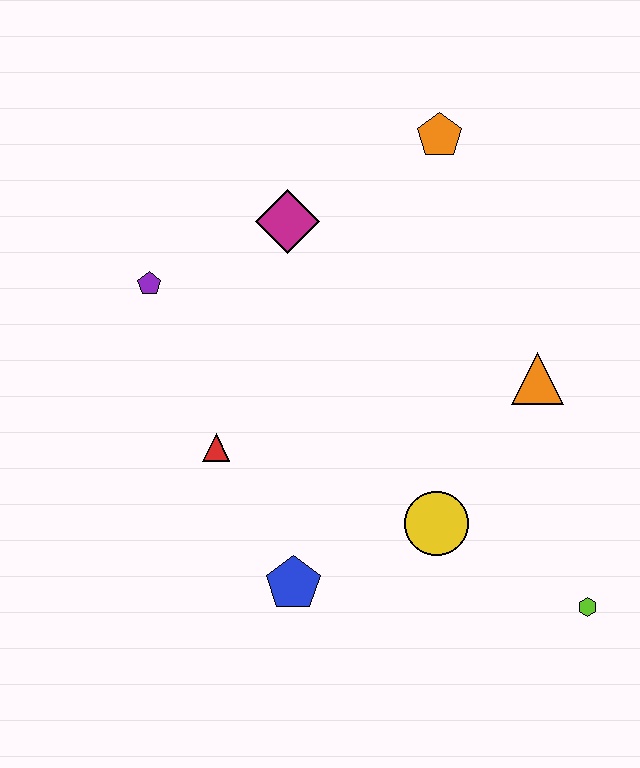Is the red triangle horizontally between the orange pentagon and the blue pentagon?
No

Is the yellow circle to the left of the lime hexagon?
Yes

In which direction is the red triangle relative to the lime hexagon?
The red triangle is to the left of the lime hexagon.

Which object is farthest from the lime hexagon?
The purple pentagon is farthest from the lime hexagon.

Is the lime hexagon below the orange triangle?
Yes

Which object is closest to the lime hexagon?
The yellow circle is closest to the lime hexagon.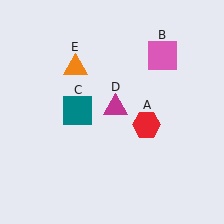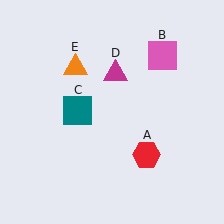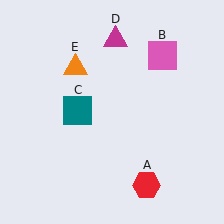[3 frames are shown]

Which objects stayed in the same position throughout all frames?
Pink square (object B) and teal square (object C) and orange triangle (object E) remained stationary.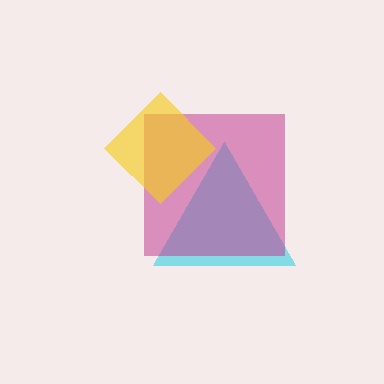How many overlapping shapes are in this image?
There are 3 overlapping shapes in the image.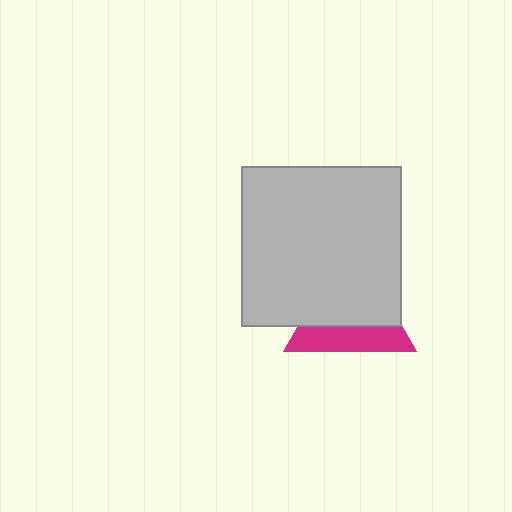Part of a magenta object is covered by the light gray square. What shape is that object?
It is a triangle.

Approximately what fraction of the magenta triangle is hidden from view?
Roughly 63% of the magenta triangle is hidden behind the light gray square.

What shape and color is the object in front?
The object in front is a light gray square.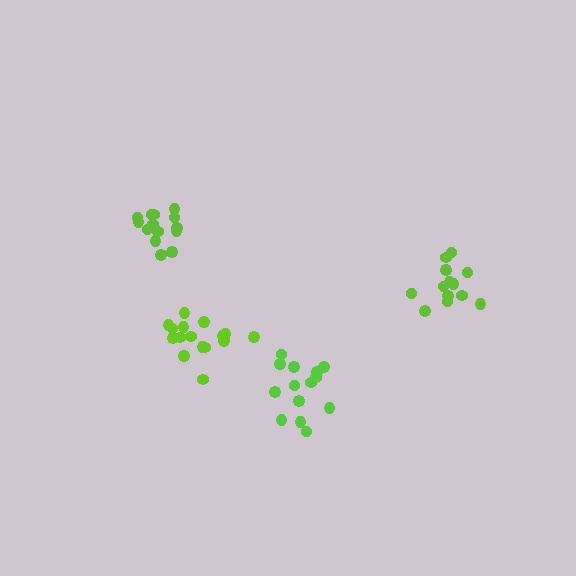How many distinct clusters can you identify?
There are 4 distinct clusters.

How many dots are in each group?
Group 1: 13 dots, Group 2: 14 dots, Group 3: 17 dots, Group 4: 14 dots (58 total).